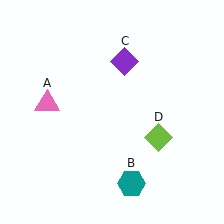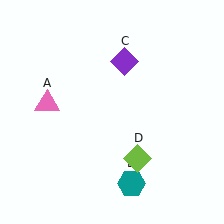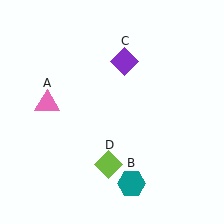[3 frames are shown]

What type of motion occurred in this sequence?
The lime diamond (object D) rotated clockwise around the center of the scene.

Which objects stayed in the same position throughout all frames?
Pink triangle (object A) and teal hexagon (object B) and purple diamond (object C) remained stationary.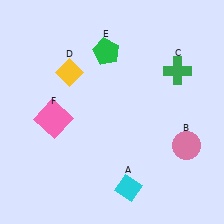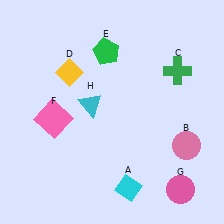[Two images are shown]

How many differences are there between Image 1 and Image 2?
There are 2 differences between the two images.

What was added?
A pink circle (G), a cyan triangle (H) were added in Image 2.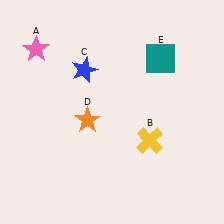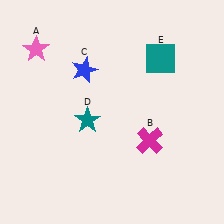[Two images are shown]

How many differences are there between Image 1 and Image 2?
There are 2 differences between the two images.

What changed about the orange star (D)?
In Image 1, D is orange. In Image 2, it changed to teal.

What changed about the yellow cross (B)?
In Image 1, B is yellow. In Image 2, it changed to magenta.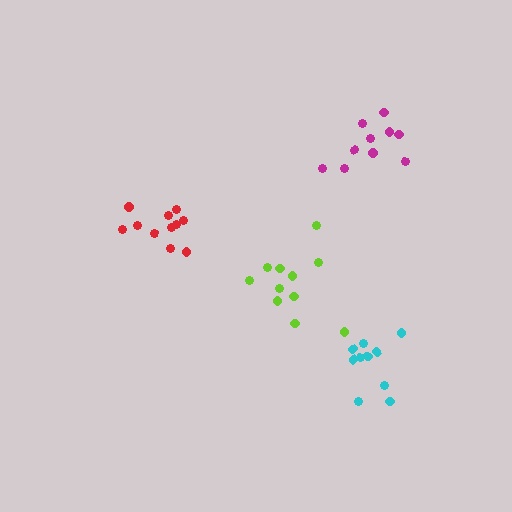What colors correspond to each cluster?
The clusters are colored: lime, cyan, red, magenta.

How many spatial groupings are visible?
There are 4 spatial groupings.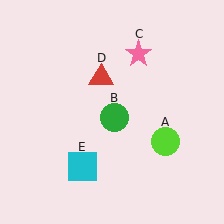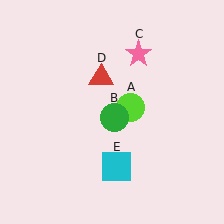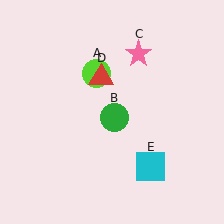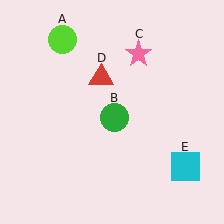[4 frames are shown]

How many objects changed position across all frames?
2 objects changed position: lime circle (object A), cyan square (object E).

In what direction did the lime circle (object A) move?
The lime circle (object A) moved up and to the left.